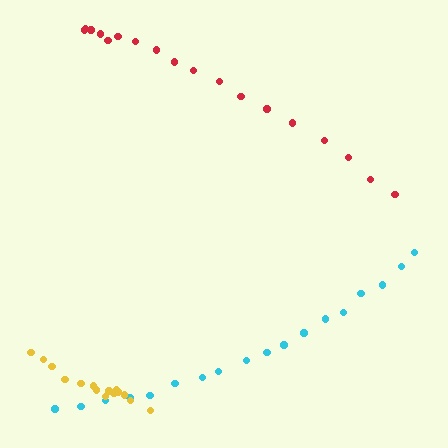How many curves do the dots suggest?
There are 3 distinct paths.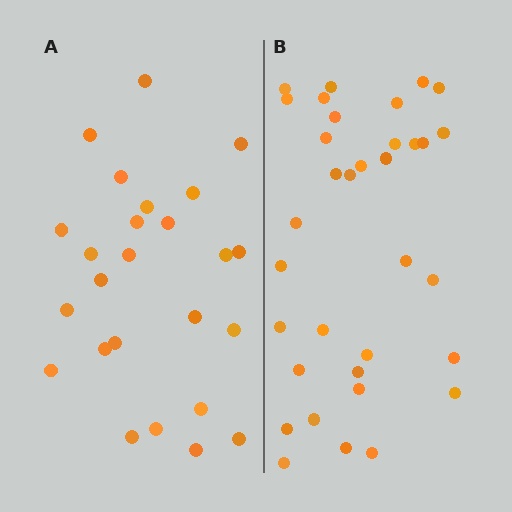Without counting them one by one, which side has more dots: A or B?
Region B (the right region) has more dots.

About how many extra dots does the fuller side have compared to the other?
Region B has roughly 8 or so more dots than region A.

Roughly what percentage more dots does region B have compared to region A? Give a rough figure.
About 35% more.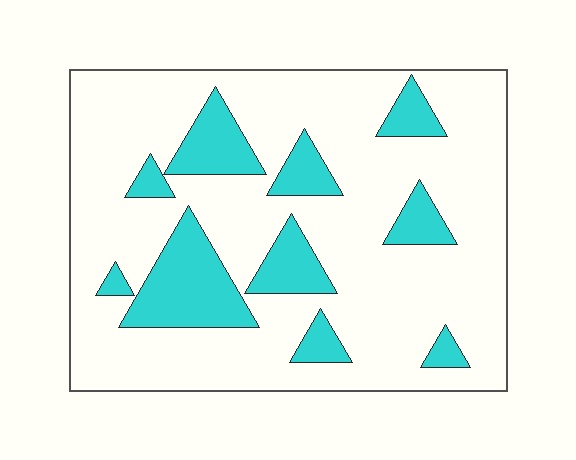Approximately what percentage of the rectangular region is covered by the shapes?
Approximately 20%.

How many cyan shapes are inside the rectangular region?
10.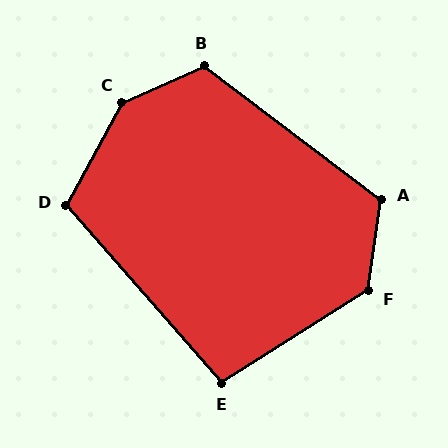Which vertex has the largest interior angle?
C, at approximately 142 degrees.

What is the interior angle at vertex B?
Approximately 119 degrees (obtuse).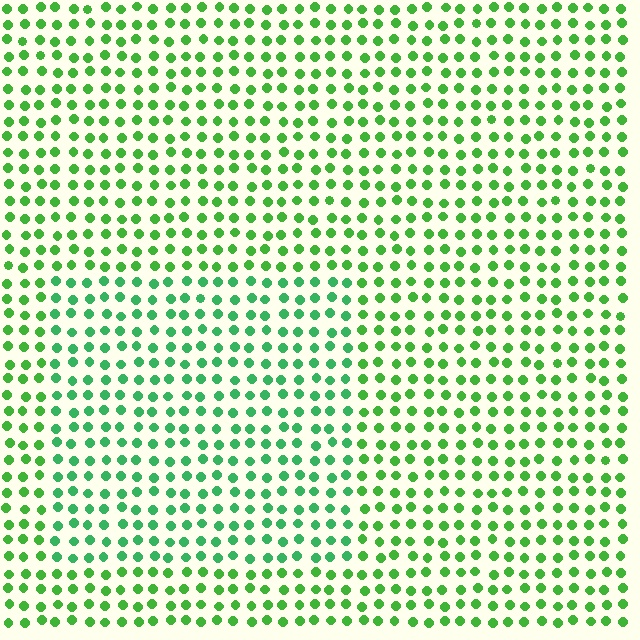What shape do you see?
I see a rectangle.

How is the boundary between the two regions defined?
The boundary is defined purely by a slight shift in hue (about 24 degrees). Spacing, size, and orientation are identical on both sides.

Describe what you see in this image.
The image is filled with small green elements in a uniform arrangement. A rectangle-shaped region is visible where the elements are tinted to a slightly different hue, forming a subtle color boundary.